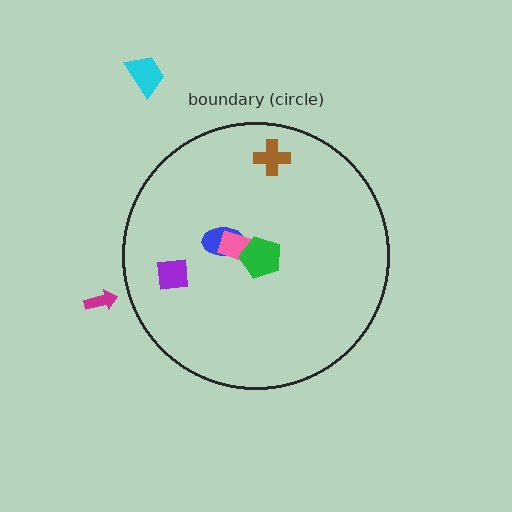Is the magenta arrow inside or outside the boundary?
Outside.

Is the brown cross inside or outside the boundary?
Inside.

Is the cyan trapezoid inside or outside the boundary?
Outside.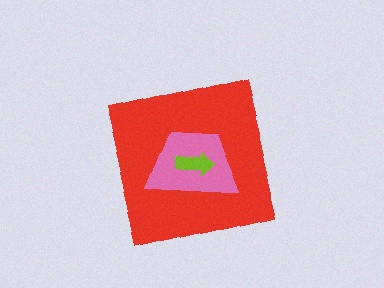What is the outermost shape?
The red square.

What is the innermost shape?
The lime arrow.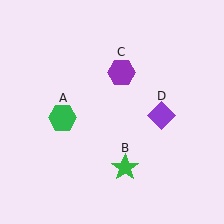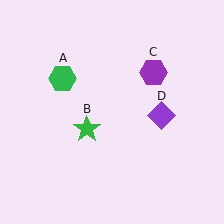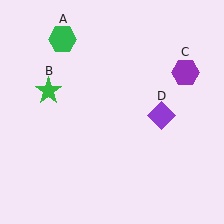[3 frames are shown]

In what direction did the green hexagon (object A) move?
The green hexagon (object A) moved up.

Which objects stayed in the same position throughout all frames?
Purple diamond (object D) remained stationary.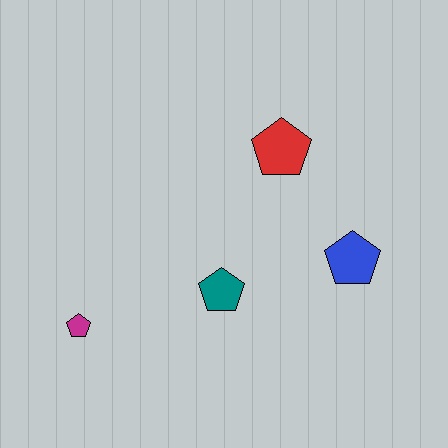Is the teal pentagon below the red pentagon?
Yes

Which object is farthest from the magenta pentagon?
The blue pentagon is farthest from the magenta pentagon.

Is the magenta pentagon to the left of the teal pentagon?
Yes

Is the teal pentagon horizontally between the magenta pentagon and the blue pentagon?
Yes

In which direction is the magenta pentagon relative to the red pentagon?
The magenta pentagon is to the left of the red pentagon.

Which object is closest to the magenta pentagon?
The teal pentagon is closest to the magenta pentagon.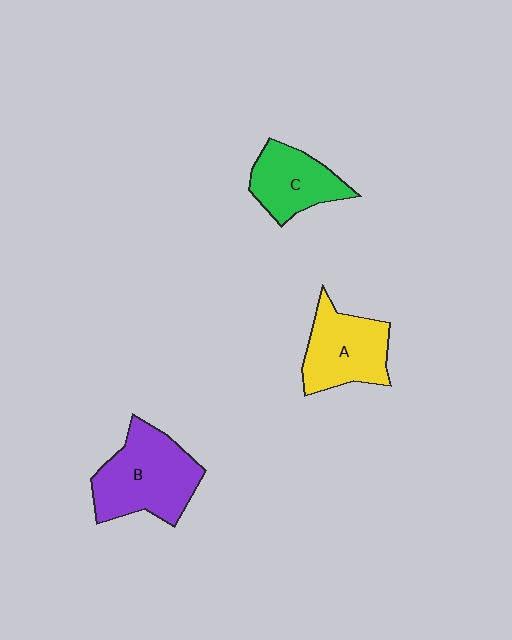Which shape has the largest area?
Shape B (purple).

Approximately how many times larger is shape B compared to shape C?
Approximately 1.5 times.